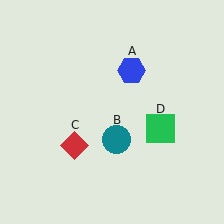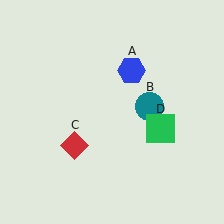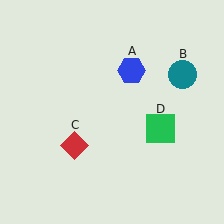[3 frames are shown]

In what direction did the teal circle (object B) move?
The teal circle (object B) moved up and to the right.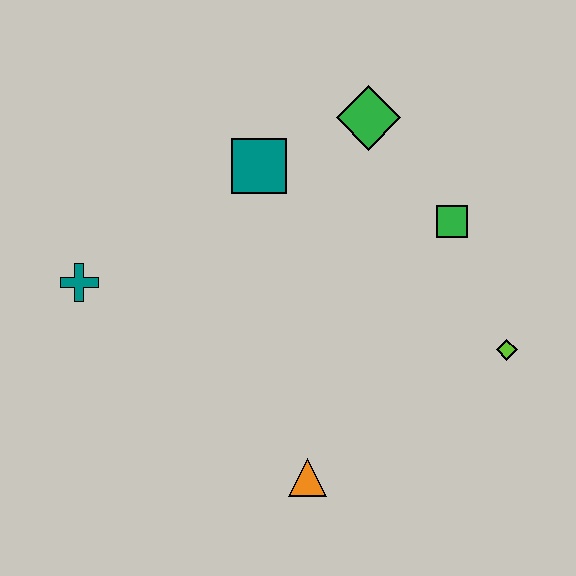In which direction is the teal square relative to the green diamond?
The teal square is to the left of the green diamond.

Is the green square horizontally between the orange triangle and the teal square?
No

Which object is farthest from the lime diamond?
The teal cross is farthest from the lime diamond.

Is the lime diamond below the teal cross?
Yes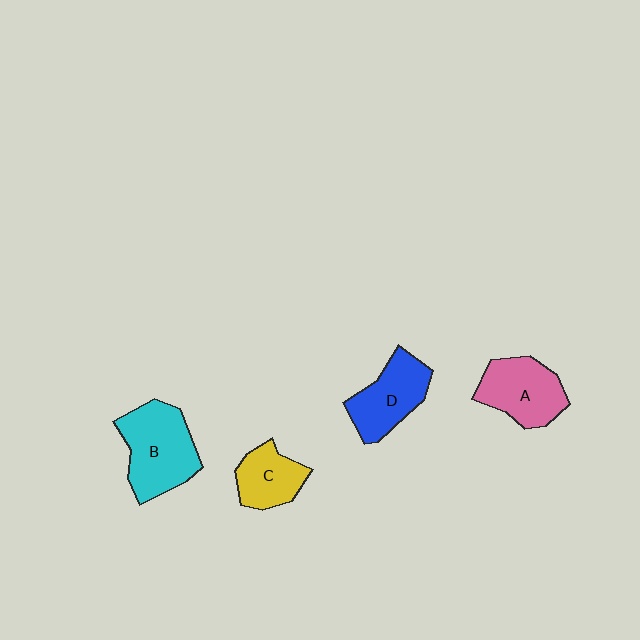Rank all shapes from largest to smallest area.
From largest to smallest: B (cyan), A (pink), D (blue), C (yellow).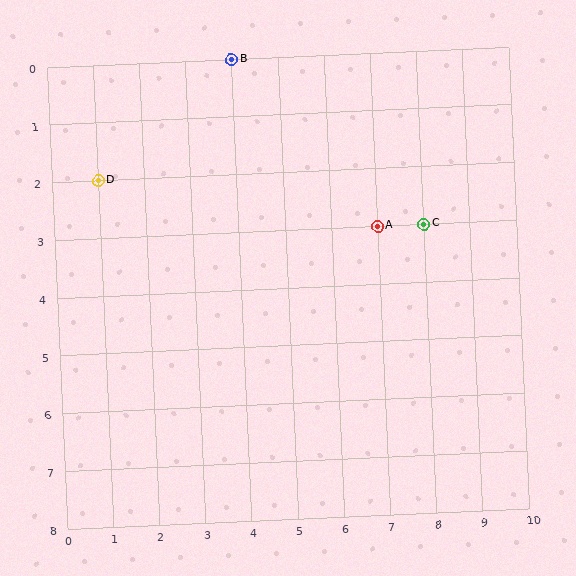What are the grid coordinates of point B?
Point B is at grid coordinates (4, 0).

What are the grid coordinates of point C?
Point C is at grid coordinates (8, 3).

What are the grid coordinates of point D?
Point D is at grid coordinates (1, 2).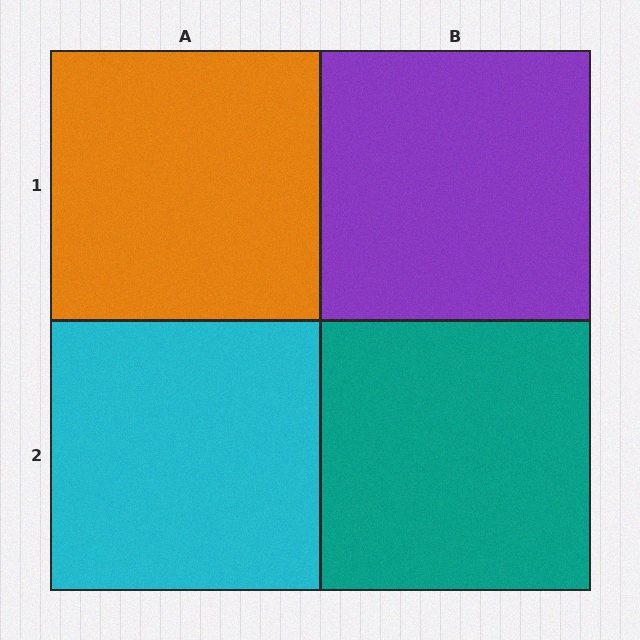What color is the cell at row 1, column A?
Orange.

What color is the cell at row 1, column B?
Purple.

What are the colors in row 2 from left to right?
Cyan, teal.